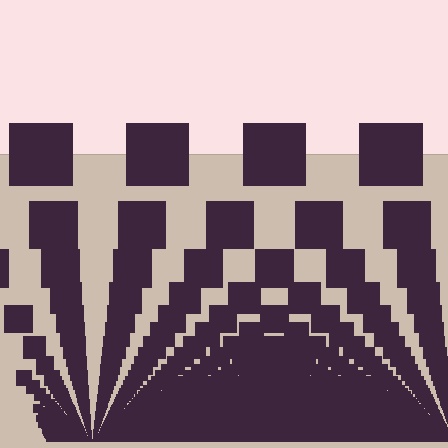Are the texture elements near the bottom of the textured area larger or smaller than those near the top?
Smaller. The gradient is inverted — elements near the bottom are smaller and denser.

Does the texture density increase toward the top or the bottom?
Density increases toward the bottom.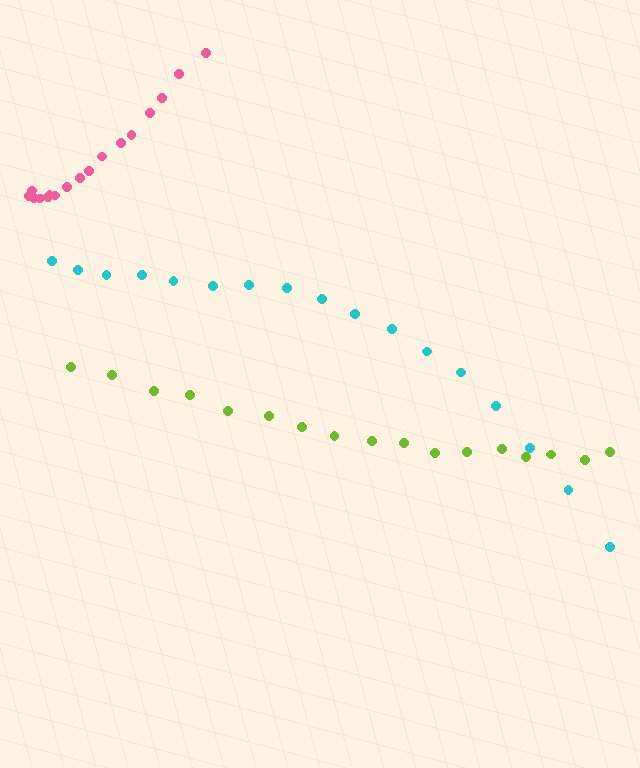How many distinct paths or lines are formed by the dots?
There are 3 distinct paths.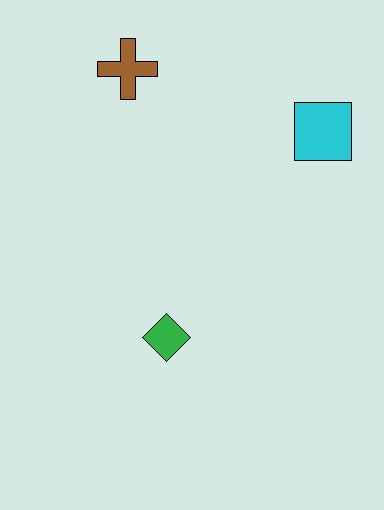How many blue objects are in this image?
There are no blue objects.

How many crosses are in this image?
There is 1 cross.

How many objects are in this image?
There are 3 objects.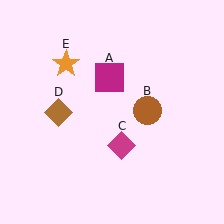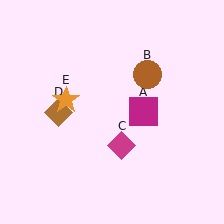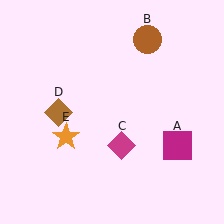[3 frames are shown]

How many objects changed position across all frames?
3 objects changed position: magenta square (object A), brown circle (object B), orange star (object E).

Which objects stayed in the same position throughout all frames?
Magenta diamond (object C) and brown diamond (object D) remained stationary.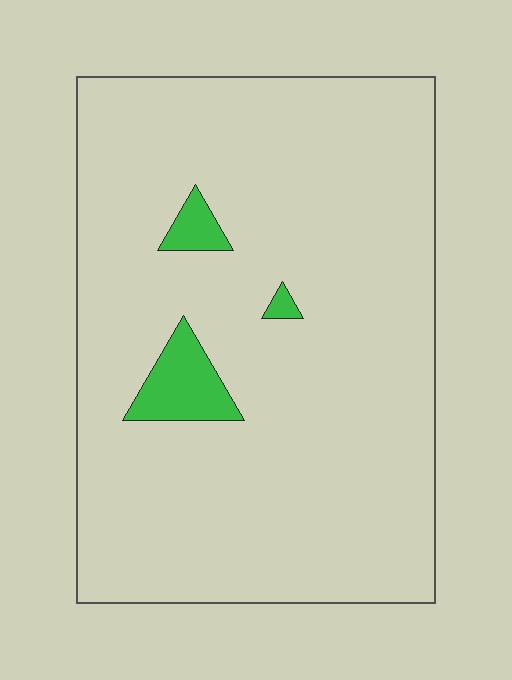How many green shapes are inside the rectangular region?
3.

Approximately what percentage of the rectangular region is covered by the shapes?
Approximately 5%.